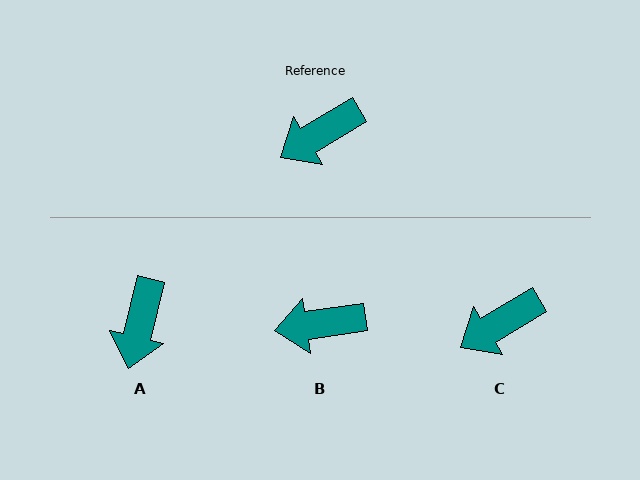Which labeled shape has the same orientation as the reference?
C.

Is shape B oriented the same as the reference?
No, it is off by about 23 degrees.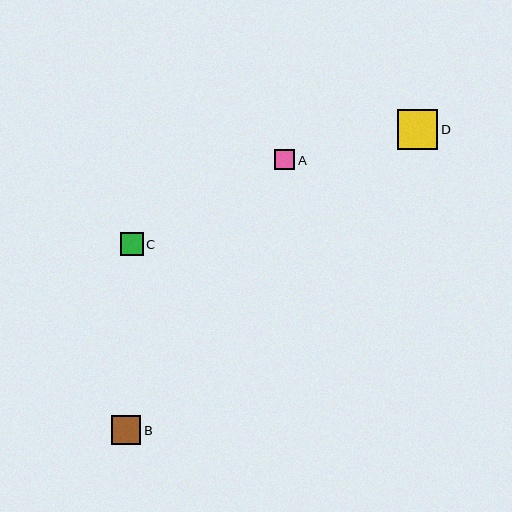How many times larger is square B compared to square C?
Square B is approximately 1.3 times the size of square C.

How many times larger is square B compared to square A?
Square B is approximately 1.4 times the size of square A.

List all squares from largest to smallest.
From largest to smallest: D, B, C, A.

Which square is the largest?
Square D is the largest with a size of approximately 40 pixels.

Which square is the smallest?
Square A is the smallest with a size of approximately 20 pixels.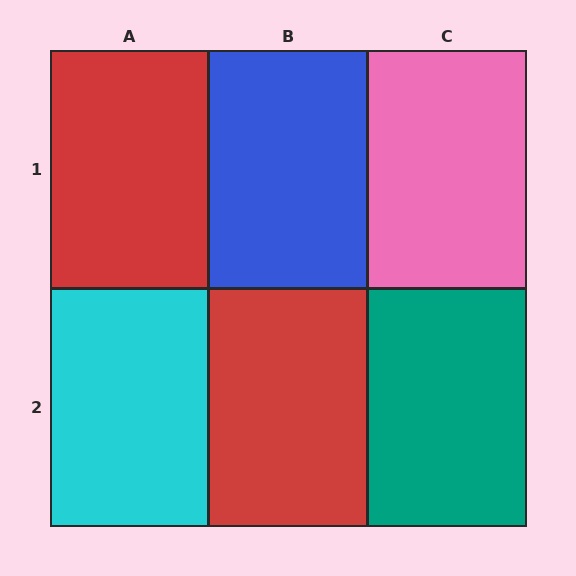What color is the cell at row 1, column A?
Red.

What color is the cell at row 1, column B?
Blue.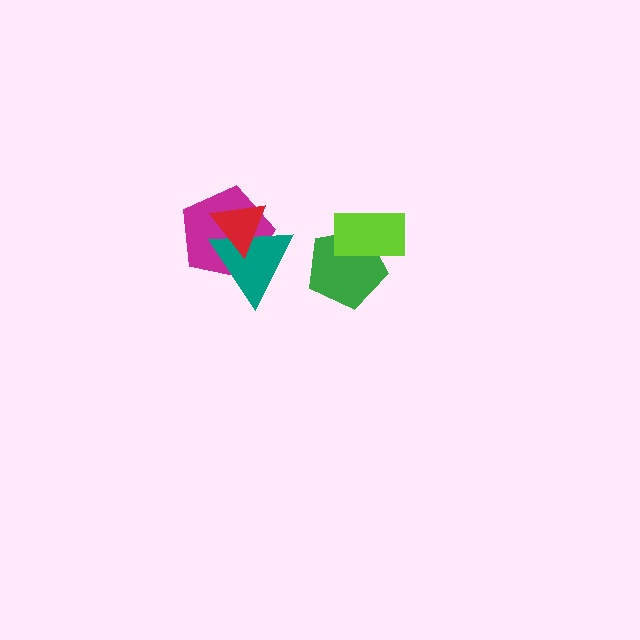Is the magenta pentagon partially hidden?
Yes, it is partially covered by another shape.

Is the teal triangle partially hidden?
Yes, it is partially covered by another shape.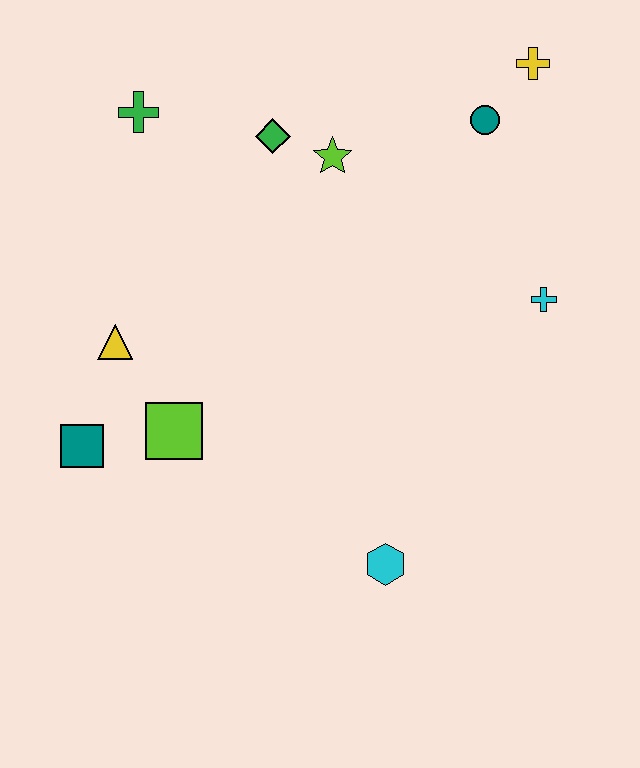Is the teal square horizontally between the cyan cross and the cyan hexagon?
No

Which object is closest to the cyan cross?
The teal circle is closest to the cyan cross.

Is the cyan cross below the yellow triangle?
No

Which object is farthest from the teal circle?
The teal square is farthest from the teal circle.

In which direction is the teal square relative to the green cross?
The teal square is below the green cross.